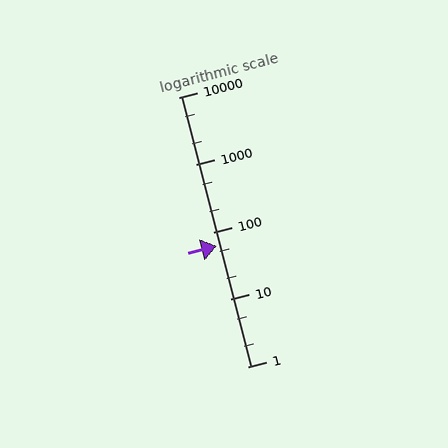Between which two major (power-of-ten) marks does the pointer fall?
The pointer is between 10 and 100.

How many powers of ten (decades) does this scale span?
The scale spans 4 decades, from 1 to 10000.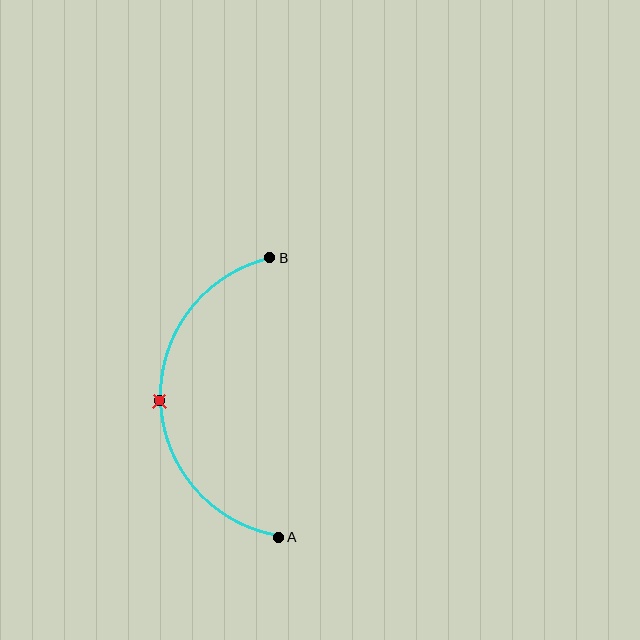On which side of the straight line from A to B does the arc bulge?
The arc bulges to the left of the straight line connecting A and B.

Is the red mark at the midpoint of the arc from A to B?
Yes. The red mark lies on the arc at equal arc-length from both A and B — it is the arc midpoint.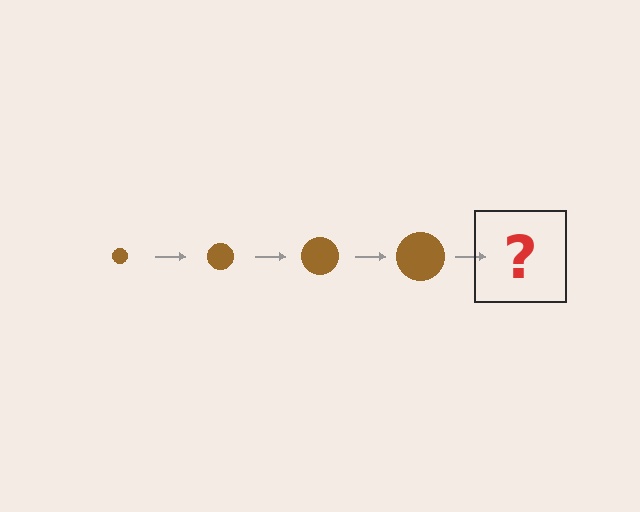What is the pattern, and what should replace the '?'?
The pattern is that the circle gets progressively larger each step. The '?' should be a brown circle, larger than the previous one.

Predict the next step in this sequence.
The next step is a brown circle, larger than the previous one.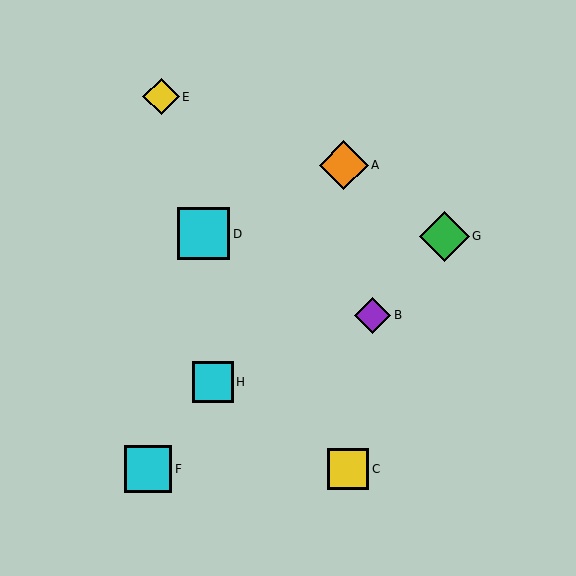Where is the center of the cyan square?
The center of the cyan square is at (204, 234).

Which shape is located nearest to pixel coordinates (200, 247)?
The cyan square (labeled D) at (204, 234) is nearest to that location.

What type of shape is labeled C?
Shape C is a yellow square.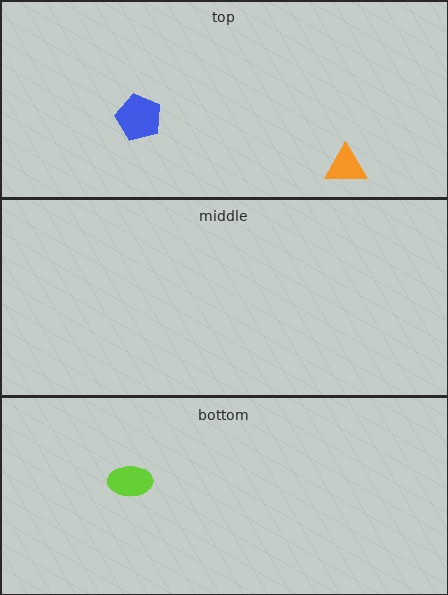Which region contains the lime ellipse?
The bottom region.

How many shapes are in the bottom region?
1.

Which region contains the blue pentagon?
The top region.